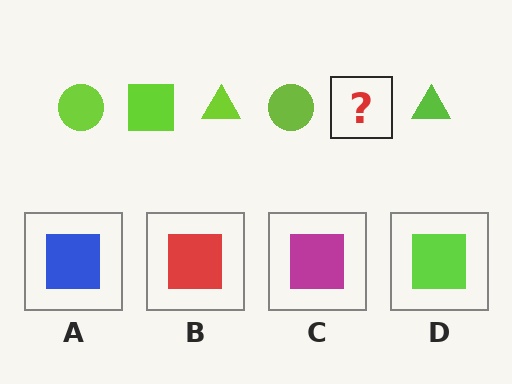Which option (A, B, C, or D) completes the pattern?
D.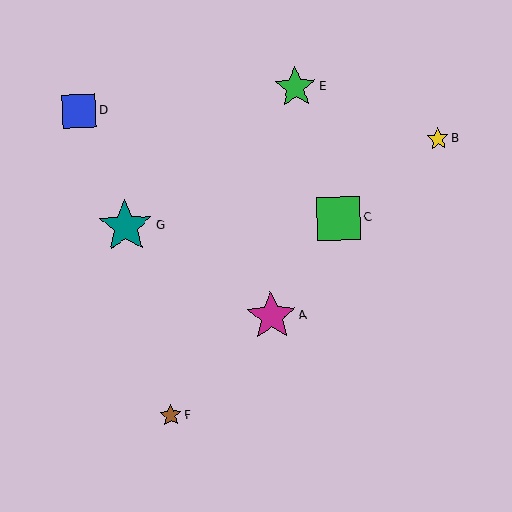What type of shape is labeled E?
Shape E is a green star.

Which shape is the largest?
The teal star (labeled G) is the largest.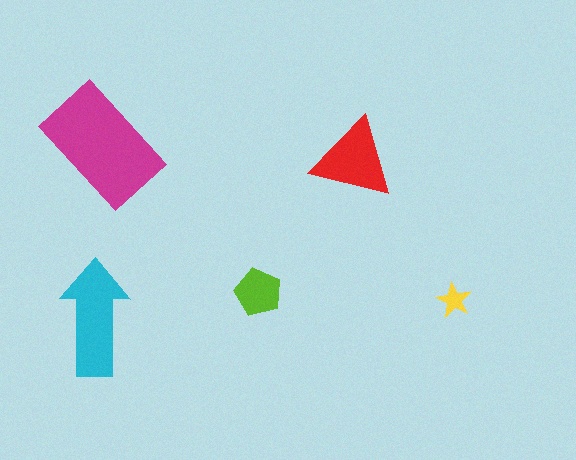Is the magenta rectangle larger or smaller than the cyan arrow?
Larger.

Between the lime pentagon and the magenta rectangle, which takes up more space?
The magenta rectangle.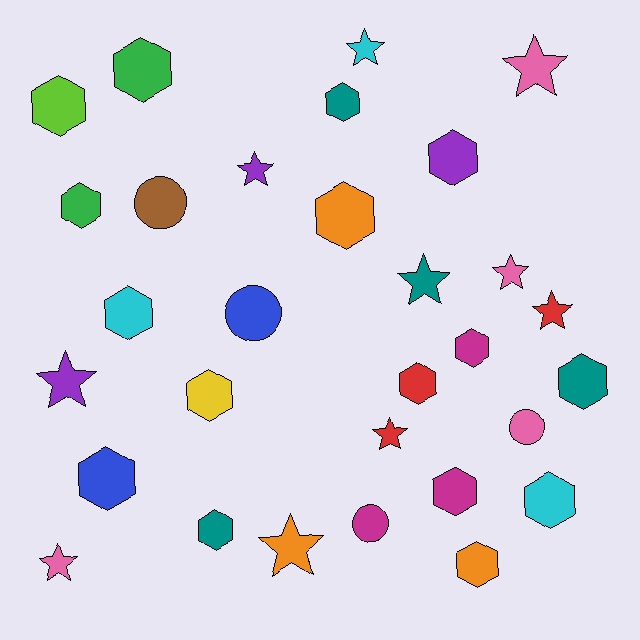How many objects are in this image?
There are 30 objects.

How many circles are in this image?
There are 4 circles.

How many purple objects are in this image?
There are 3 purple objects.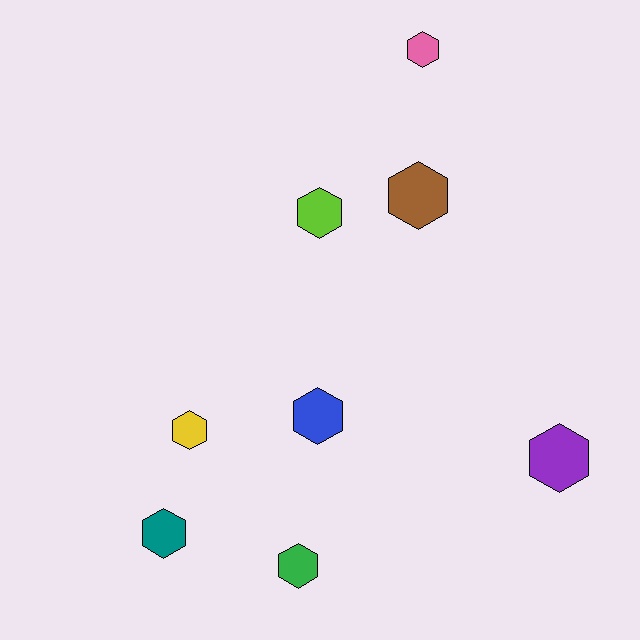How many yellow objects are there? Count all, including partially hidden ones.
There is 1 yellow object.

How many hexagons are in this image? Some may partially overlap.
There are 8 hexagons.